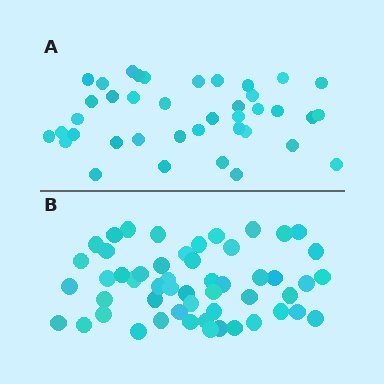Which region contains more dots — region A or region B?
Region B (the bottom region) has more dots.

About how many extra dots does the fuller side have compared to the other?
Region B has approximately 15 more dots than region A.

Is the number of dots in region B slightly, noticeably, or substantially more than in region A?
Region B has noticeably more, but not dramatically so. The ratio is roughly 1.4 to 1.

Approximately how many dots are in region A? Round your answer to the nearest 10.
About 40 dots. (The exact count is 39, which rounds to 40.)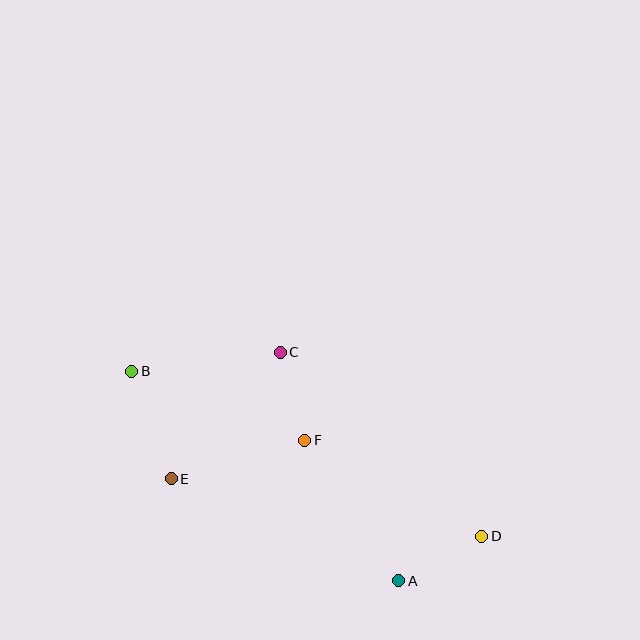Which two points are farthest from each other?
Points B and D are farthest from each other.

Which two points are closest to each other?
Points C and F are closest to each other.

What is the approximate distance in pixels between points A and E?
The distance between A and E is approximately 249 pixels.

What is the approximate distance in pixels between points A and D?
The distance between A and D is approximately 94 pixels.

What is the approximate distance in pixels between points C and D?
The distance between C and D is approximately 273 pixels.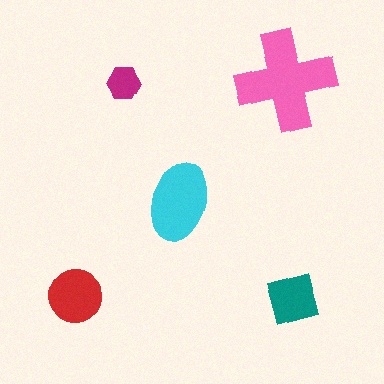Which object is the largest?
The pink cross.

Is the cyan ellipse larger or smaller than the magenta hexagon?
Larger.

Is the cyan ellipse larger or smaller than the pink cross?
Smaller.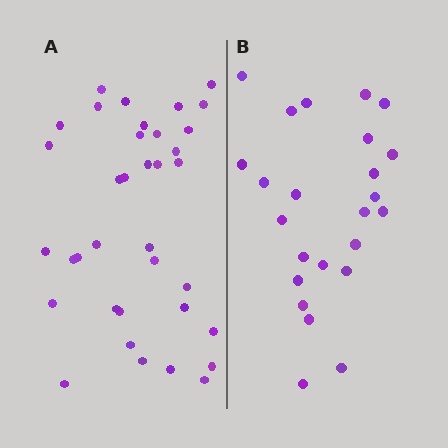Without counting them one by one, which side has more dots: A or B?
Region A (the left region) has more dots.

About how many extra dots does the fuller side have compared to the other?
Region A has roughly 12 or so more dots than region B.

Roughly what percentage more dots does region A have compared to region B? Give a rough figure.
About 50% more.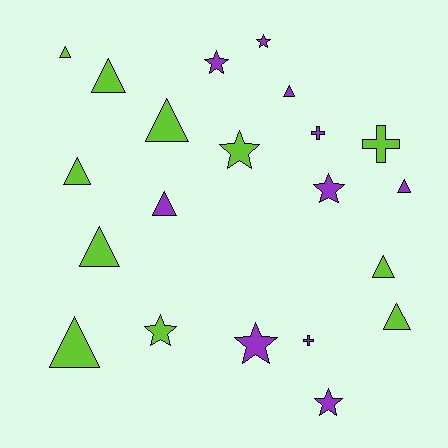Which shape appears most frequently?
Triangle, with 11 objects.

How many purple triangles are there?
There are 3 purple triangles.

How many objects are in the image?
There are 21 objects.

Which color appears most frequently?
Lime, with 11 objects.